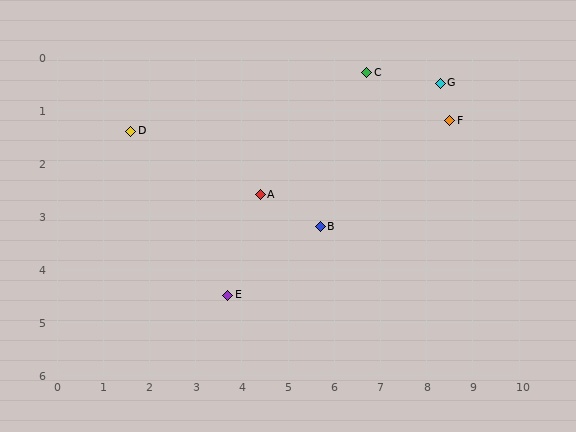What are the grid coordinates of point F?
Point F is at approximately (8.5, 1.2).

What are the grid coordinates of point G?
Point G is at approximately (8.3, 0.5).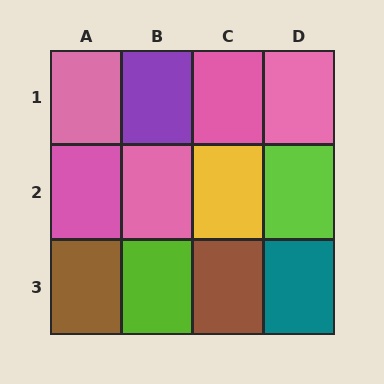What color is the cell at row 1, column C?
Pink.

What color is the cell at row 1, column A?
Pink.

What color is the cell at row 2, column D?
Lime.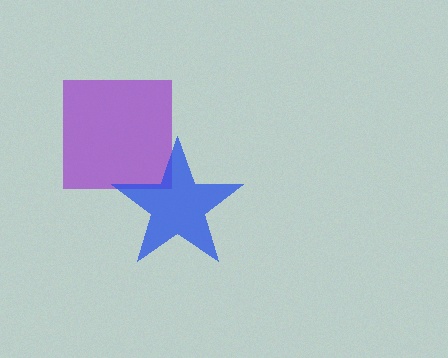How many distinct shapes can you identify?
There are 2 distinct shapes: a purple square, a blue star.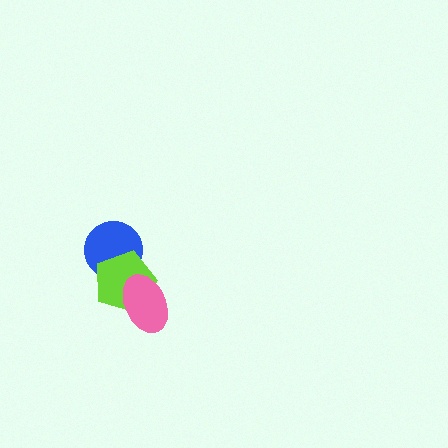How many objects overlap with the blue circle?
1 object overlaps with the blue circle.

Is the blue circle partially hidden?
Yes, it is partially covered by another shape.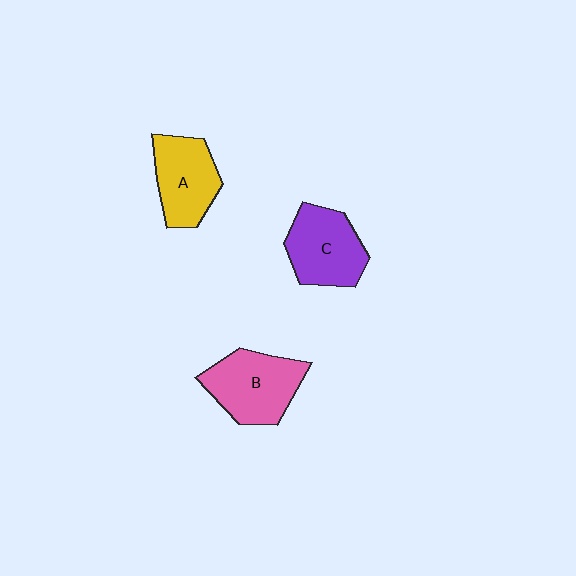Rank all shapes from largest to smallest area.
From largest to smallest: B (pink), C (purple), A (yellow).